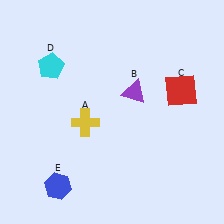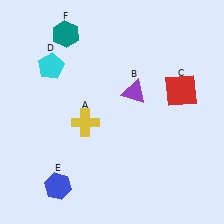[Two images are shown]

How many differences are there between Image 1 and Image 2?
There is 1 difference between the two images.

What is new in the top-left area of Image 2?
A teal hexagon (F) was added in the top-left area of Image 2.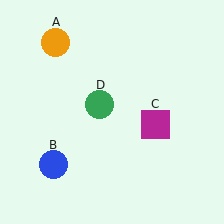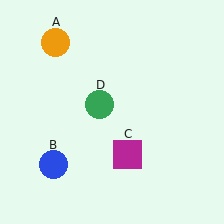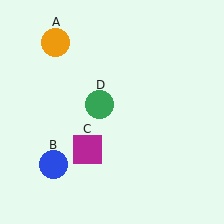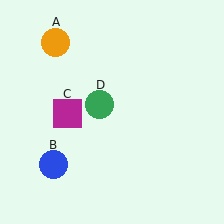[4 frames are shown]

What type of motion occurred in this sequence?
The magenta square (object C) rotated clockwise around the center of the scene.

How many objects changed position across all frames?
1 object changed position: magenta square (object C).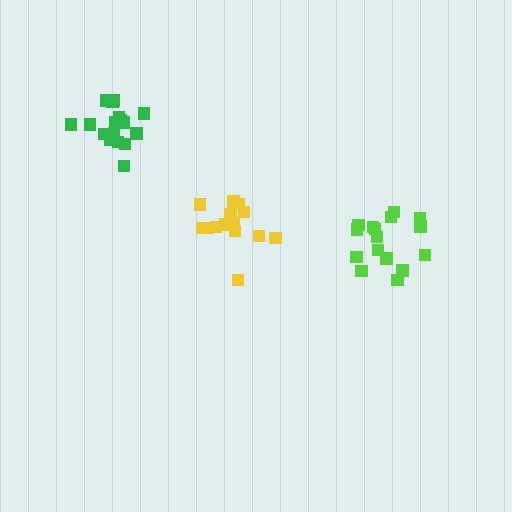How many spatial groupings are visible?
There are 3 spatial groupings.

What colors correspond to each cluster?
The clusters are colored: yellow, green, lime.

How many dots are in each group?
Group 1: 14 dots, Group 2: 19 dots, Group 3: 16 dots (49 total).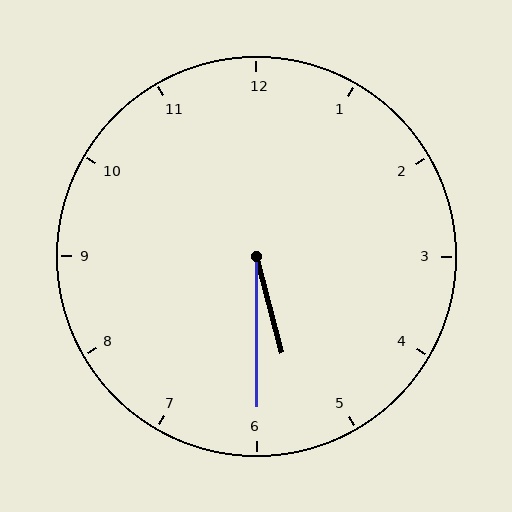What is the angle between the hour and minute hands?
Approximately 15 degrees.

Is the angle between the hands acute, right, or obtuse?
It is acute.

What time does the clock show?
5:30.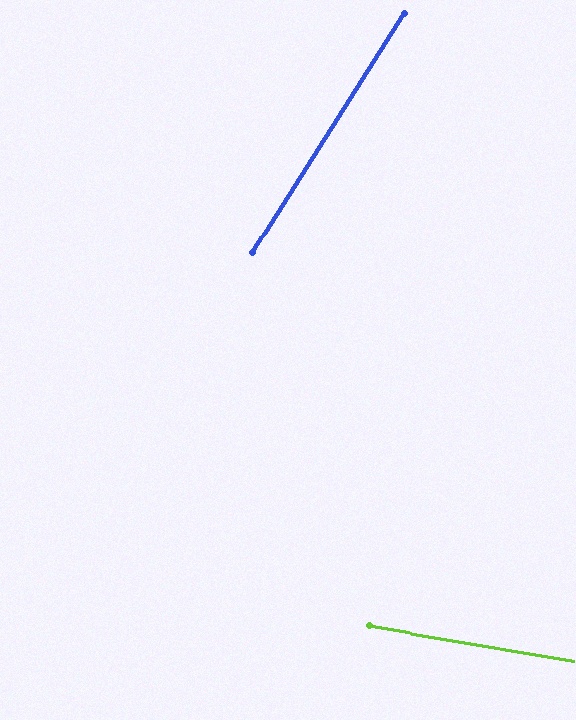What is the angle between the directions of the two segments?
Approximately 67 degrees.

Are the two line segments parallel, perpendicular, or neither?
Neither parallel nor perpendicular — they differ by about 67°.